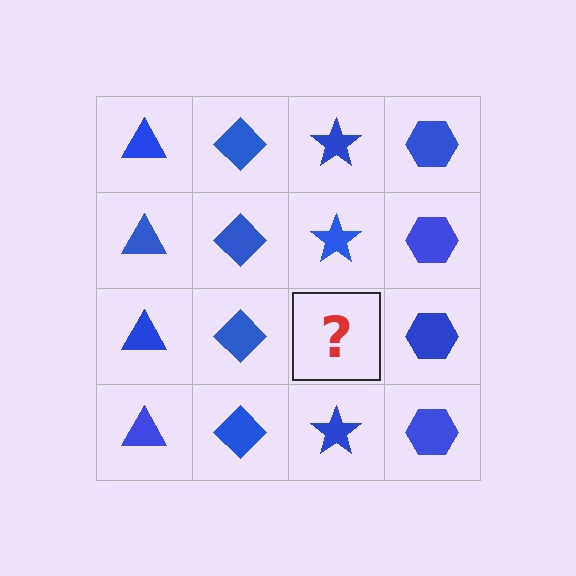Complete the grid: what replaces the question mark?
The question mark should be replaced with a blue star.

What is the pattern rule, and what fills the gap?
The rule is that each column has a consistent shape. The gap should be filled with a blue star.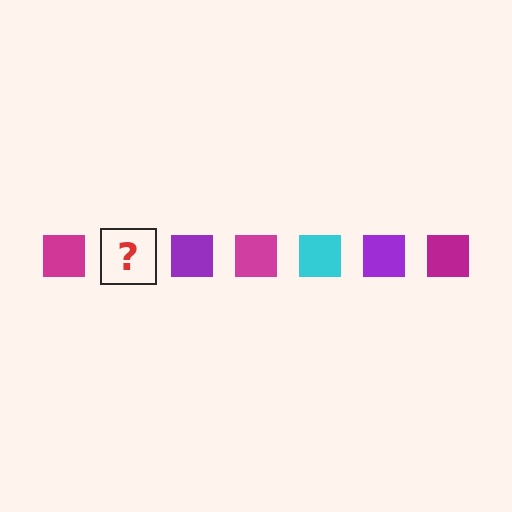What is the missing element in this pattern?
The missing element is a cyan square.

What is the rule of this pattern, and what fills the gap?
The rule is that the pattern cycles through magenta, cyan, purple squares. The gap should be filled with a cyan square.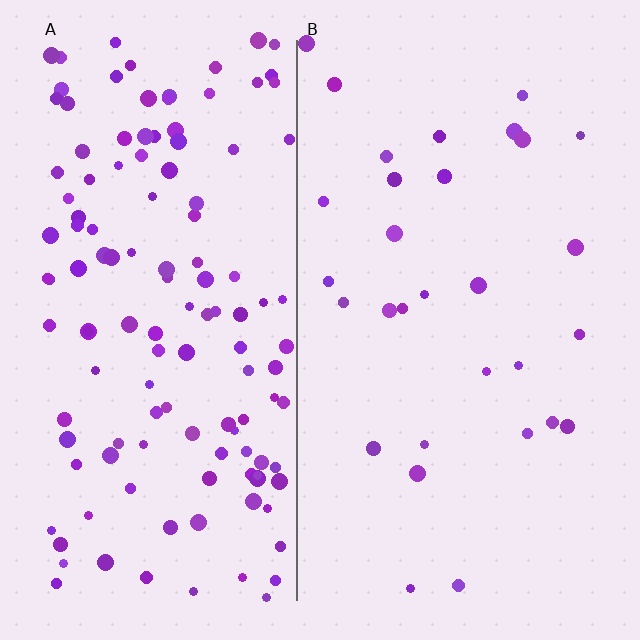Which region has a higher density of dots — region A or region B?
A (the left).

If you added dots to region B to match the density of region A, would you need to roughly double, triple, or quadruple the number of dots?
Approximately quadruple.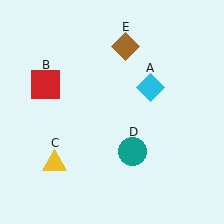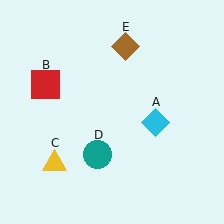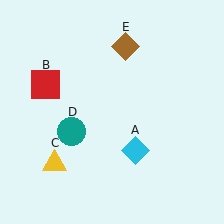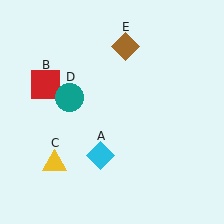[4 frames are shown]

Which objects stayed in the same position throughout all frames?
Red square (object B) and yellow triangle (object C) and brown diamond (object E) remained stationary.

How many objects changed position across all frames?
2 objects changed position: cyan diamond (object A), teal circle (object D).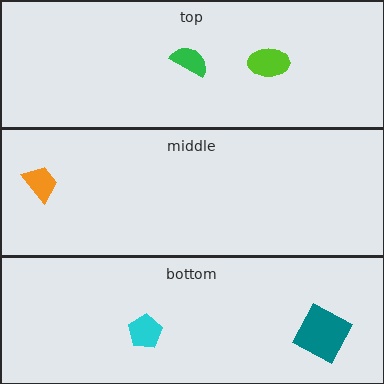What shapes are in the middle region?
The orange trapezoid.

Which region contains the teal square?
The bottom region.